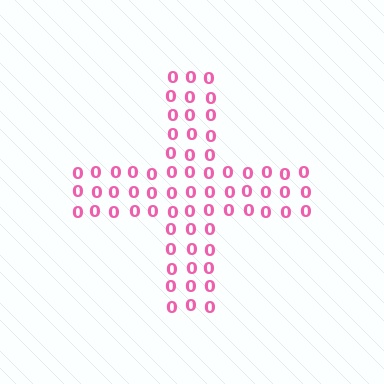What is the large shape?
The large shape is a cross.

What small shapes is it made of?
It is made of small digit 0's.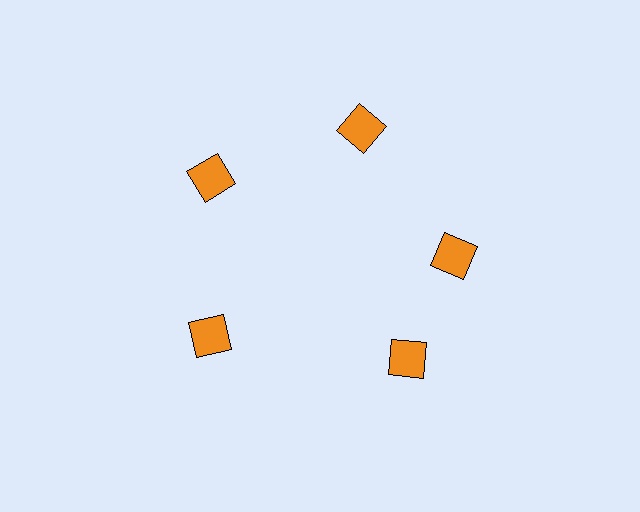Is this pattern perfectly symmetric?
No. The 5 orange squares are arranged in a ring, but one element near the 5 o'clock position is rotated out of alignment along the ring, breaking the 5-fold rotational symmetry.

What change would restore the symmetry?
The symmetry would be restored by rotating it back into even spacing with its neighbors so that all 5 squares sit at equal angles and equal distance from the center.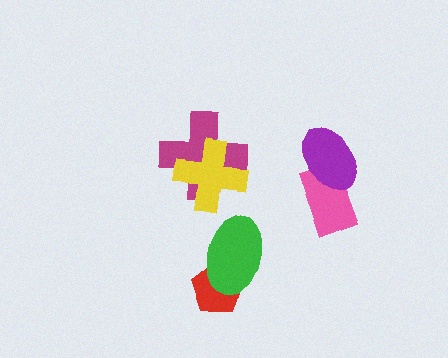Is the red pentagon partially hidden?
Yes, it is partially covered by another shape.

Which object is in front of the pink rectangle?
The purple ellipse is in front of the pink rectangle.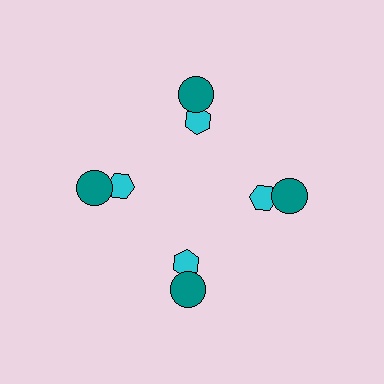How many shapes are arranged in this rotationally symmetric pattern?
There are 8 shapes, arranged in 4 groups of 2.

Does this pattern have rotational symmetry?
Yes, this pattern has 4-fold rotational symmetry. It looks the same after rotating 90 degrees around the center.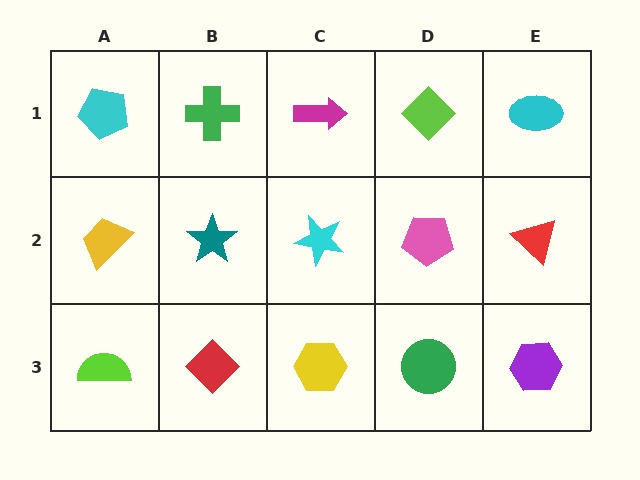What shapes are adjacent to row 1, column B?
A teal star (row 2, column B), a cyan pentagon (row 1, column A), a magenta arrow (row 1, column C).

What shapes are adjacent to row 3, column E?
A red triangle (row 2, column E), a green circle (row 3, column D).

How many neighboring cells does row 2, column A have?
3.